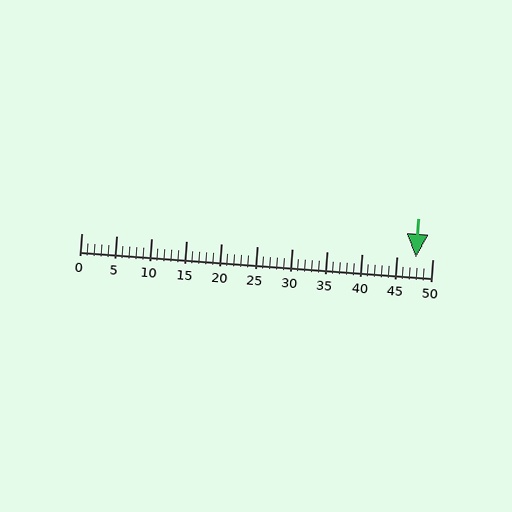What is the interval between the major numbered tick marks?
The major tick marks are spaced 5 units apart.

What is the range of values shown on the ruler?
The ruler shows values from 0 to 50.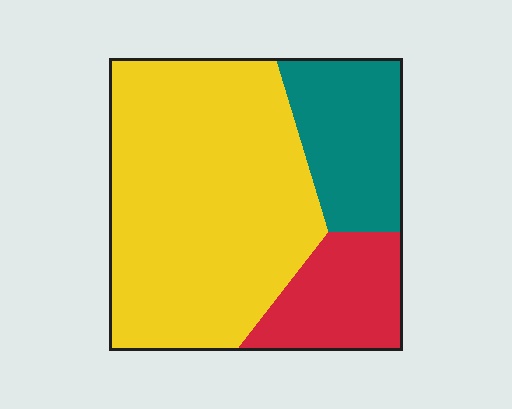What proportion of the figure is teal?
Teal covers about 20% of the figure.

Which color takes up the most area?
Yellow, at roughly 65%.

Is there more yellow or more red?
Yellow.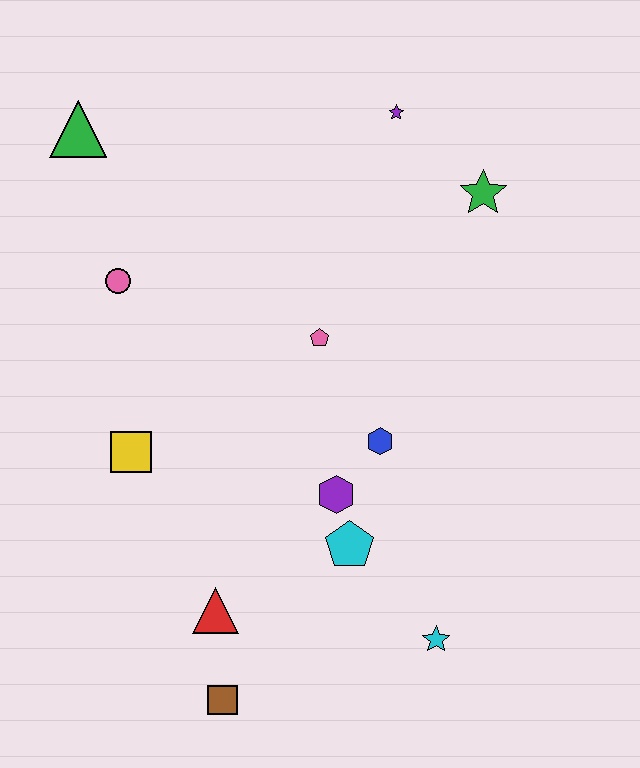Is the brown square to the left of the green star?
Yes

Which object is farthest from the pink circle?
The cyan star is farthest from the pink circle.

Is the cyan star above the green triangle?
No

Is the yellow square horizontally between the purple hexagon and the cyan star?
No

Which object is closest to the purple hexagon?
The cyan pentagon is closest to the purple hexagon.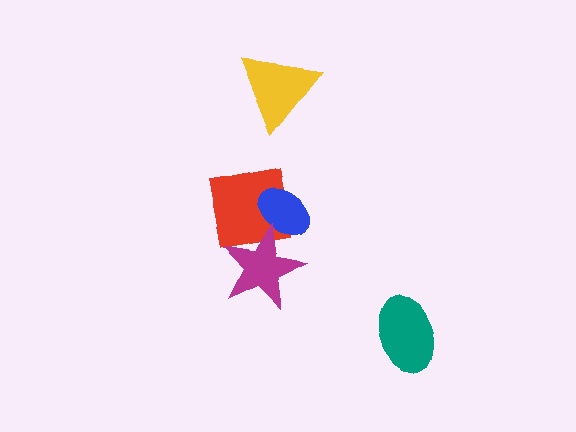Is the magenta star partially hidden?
No, no other shape covers it.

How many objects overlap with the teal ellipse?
0 objects overlap with the teal ellipse.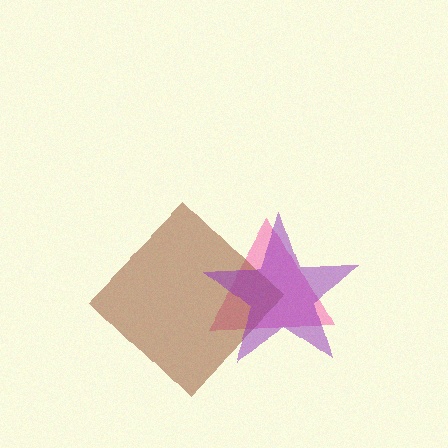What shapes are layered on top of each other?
The layered shapes are: a pink triangle, a brown diamond, a purple star.